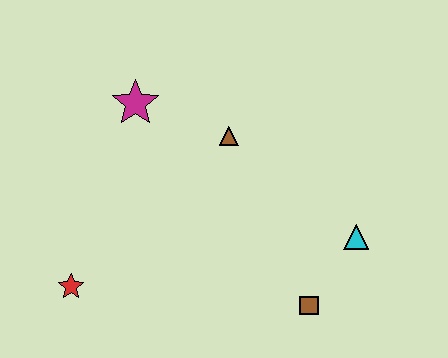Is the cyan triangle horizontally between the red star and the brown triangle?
No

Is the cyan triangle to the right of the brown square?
Yes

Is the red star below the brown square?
No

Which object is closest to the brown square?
The cyan triangle is closest to the brown square.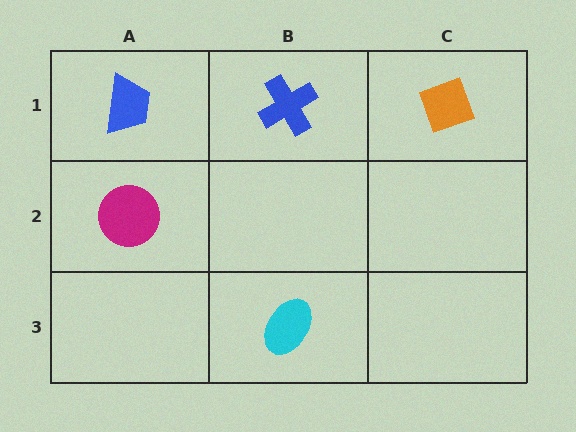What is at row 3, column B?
A cyan ellipse.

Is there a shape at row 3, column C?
No, that cell is empty.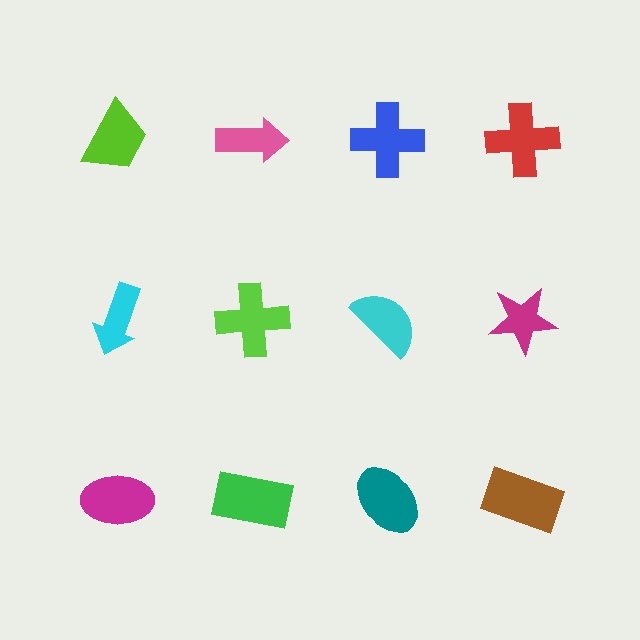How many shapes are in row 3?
4 shapes.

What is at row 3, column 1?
A magenta ellipse.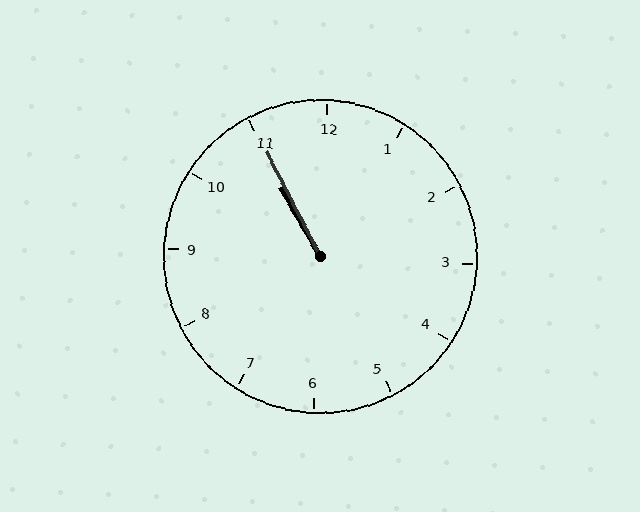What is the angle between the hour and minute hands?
Approximately 2 degrees.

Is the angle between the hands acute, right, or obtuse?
It is acute.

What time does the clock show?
10:55.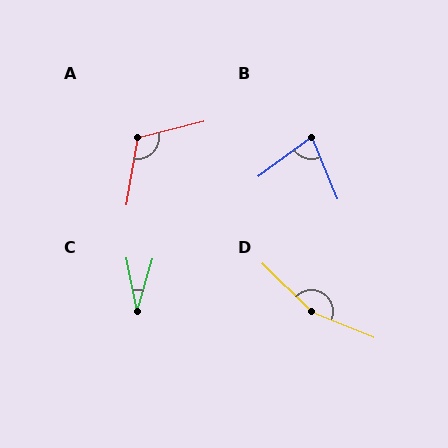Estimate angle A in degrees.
Approximately 113 degrees.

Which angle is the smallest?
C, at approximately 28 degrees.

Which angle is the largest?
D, at approximately 158 degrees.